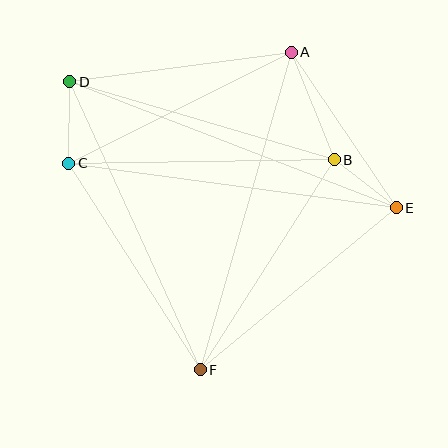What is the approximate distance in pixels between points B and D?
The distance between B and D is approximately 276 pixels.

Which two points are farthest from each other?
Points D and E are farthest from each other.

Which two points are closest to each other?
Points B and E are closest to each other.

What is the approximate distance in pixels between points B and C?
The distance between B and C is approximately 265 pixels.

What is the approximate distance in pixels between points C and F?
The distance between C and F is approximately 245 pixels.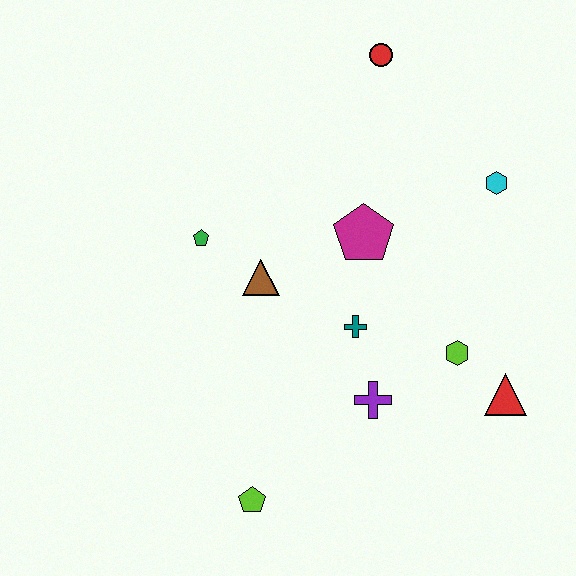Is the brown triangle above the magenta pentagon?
No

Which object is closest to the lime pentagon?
The purple cross is closest to the lime pentagon.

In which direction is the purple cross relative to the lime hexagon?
The purple cross is to the left of the lime hexagon.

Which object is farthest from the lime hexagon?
The red circle is farthest from the lime hexagon.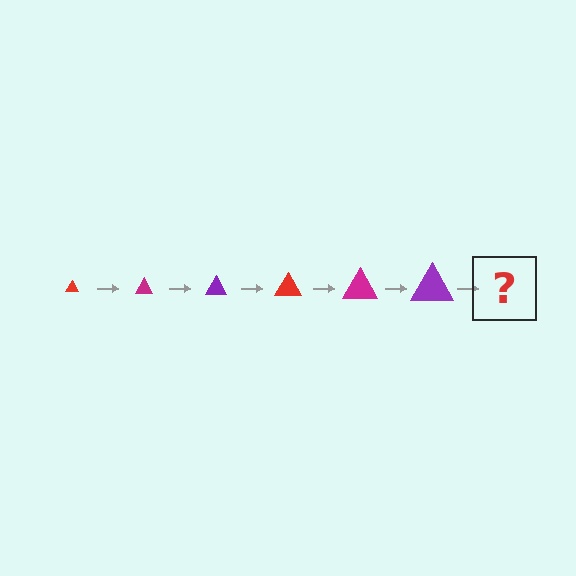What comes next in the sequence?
The next element should be a red triangle, larger than the previous one.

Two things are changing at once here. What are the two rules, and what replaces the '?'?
The two rules are that the triangle grows larger each step and the color cycles through red, magenta, and purple. The '?' should be a red triangle, larger than the previous one.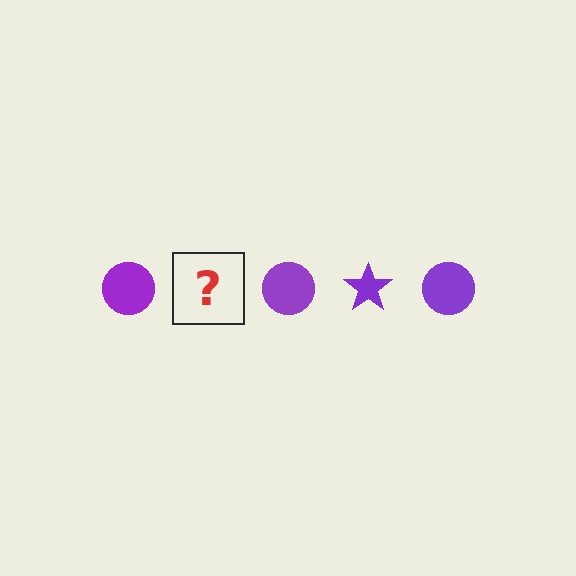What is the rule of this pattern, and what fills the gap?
The rule is that the pattern cycles through circle, star shapes in purple. The gap should be filled with a purple star.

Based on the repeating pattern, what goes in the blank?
The blank should be a purple star.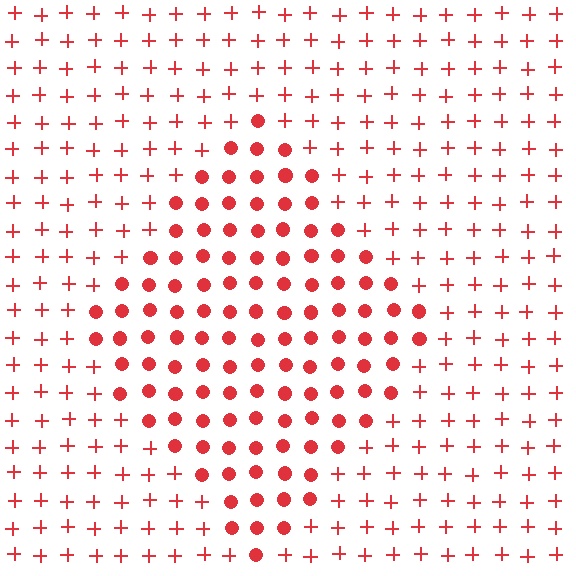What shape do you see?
I see a diamond.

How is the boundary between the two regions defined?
The boundary is defined by a change in element shape: circles inside vs. plus signs outside. All elements share the same color and spacing.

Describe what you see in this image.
The image is filled with small red elements arranged in a uniform grid. A diamond-shaped region contains circles, while the surrounding area contains plus signs. The boundary is defined purely by the change in element shape.